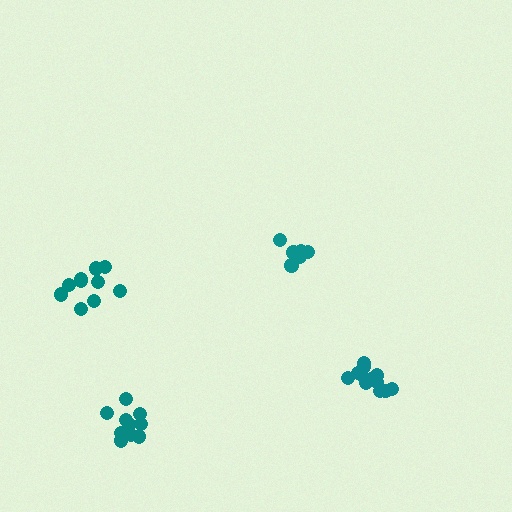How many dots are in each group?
Group 1: 12 dots, Group 2: 6 dots, Group 3: 10 dots, Group 4: 11 dots (39 total).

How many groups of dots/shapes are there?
There are 4 groups.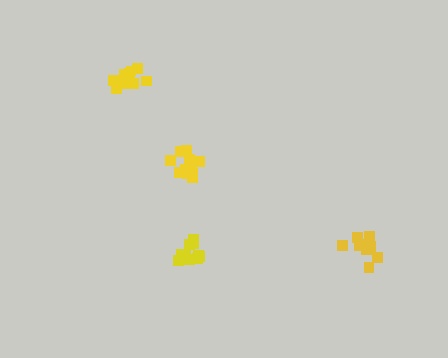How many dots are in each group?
Group 1: 12 dots, Group 2: 11 dots, Group 3: 13 dots, Group 4: 12 dots (48 total).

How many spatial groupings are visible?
There are 4 spatial groupings.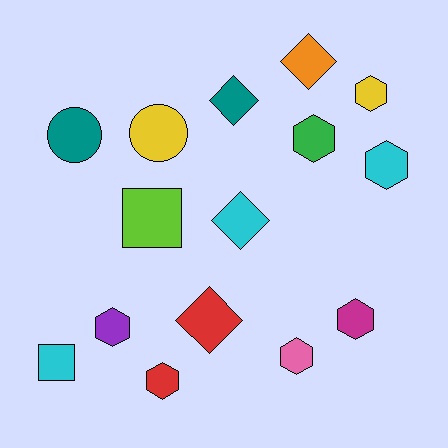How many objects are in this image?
There are 15 objects.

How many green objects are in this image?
There is 1 green object.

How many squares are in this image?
There are 2 squares.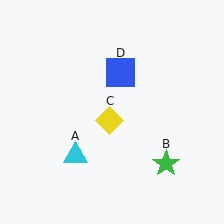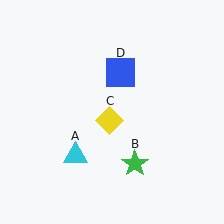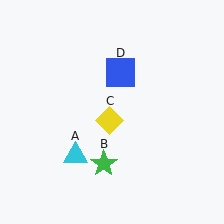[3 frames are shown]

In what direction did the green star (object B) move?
The green star (object B) moved left.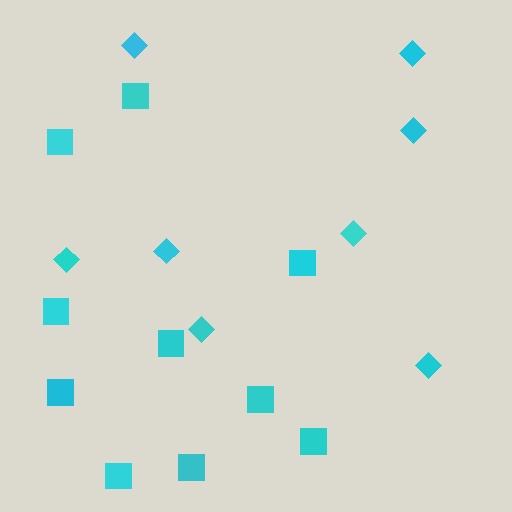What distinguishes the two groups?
There are 2 groups: one group of squares (10) and one group of diamonds (8).